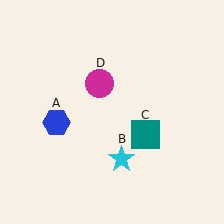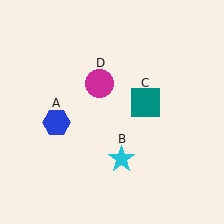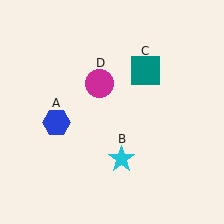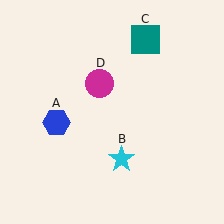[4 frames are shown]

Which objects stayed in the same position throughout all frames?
Blue hexagon (object A) and cyan star (object B) and magenta circle (object D) remained stationary.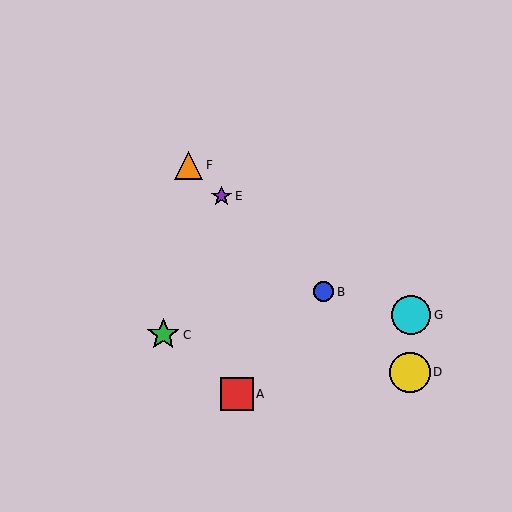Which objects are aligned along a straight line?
Objects B, D, E, F are aligned along a straight line.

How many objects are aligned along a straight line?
4 objects (B, D, E, F) are aligned along a straight line.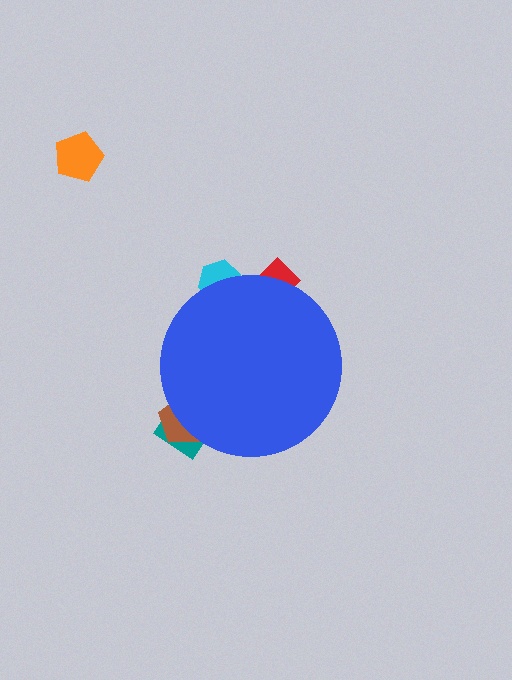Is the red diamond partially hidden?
Yes, the red diamond is partially hidden behind the blue circle.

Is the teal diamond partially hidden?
Yes, the teal diamond is partially hidden behind the blue circle.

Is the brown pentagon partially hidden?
Yes, the brown pentagon is partially hidden behind the blue circle.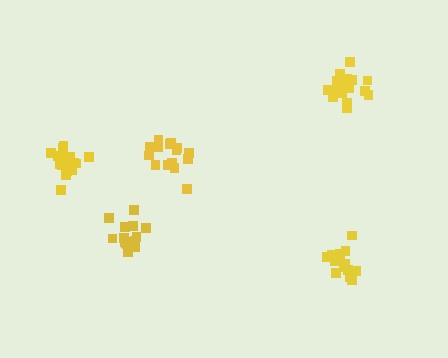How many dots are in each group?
Group 1: 17 dots, Group 2: 15 dots, Group 3: 19 dots, Group 4: 15 dots, Group 5: 17 dots (83 total).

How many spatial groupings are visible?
There are 5 spatial groupings.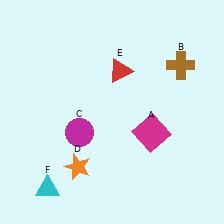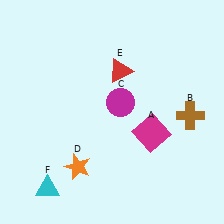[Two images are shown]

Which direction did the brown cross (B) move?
The brown cross (B) moved down.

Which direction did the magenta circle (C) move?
The magenta circle (C) moved right.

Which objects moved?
The objects that moved are: the brown cross (B), the magenta circle (C).